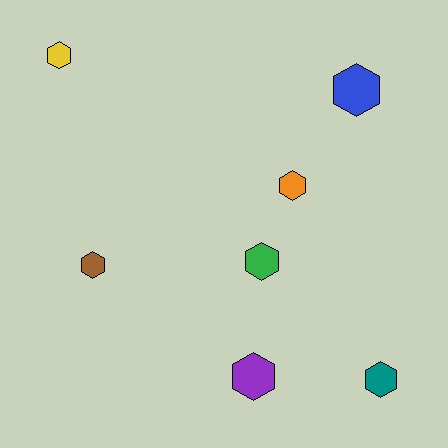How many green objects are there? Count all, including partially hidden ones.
There is 1 green object.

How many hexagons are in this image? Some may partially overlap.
There are 7 hexagons.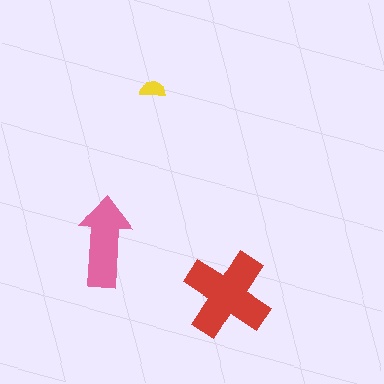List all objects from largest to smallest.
The red cross, the pink arrow, the yellow semicircle.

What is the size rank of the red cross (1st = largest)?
1st.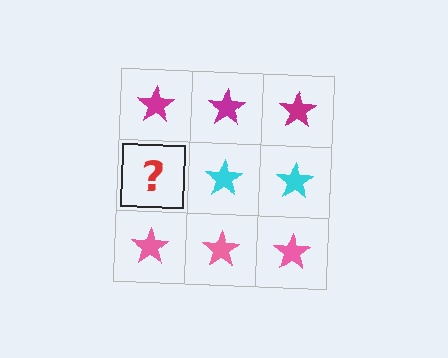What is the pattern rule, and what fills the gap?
The rule is that each row has a consistent color. The gap should be filled with a cyan star.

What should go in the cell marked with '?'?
The missing cell should contain a cyan star.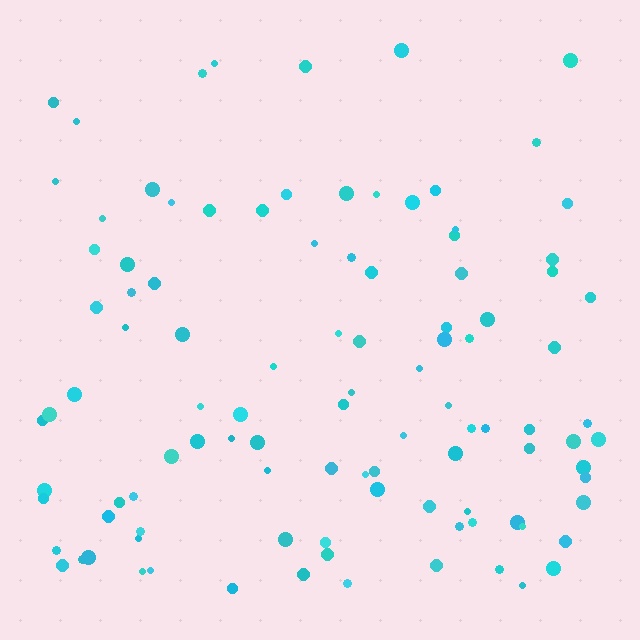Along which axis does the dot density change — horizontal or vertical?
Vertical.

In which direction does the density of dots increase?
From top to bottom, with the bottom side densest.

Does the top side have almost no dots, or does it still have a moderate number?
Still a moderate number, just noticeably fewer than the bottom.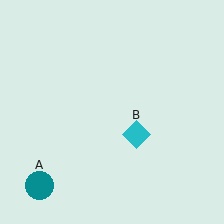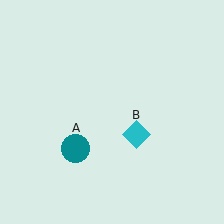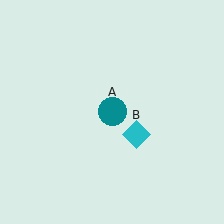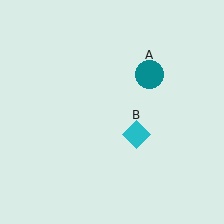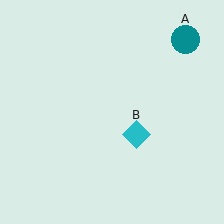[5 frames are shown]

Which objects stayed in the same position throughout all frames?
Cyan diamond (object B) remained stationary.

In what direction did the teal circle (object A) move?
The teal circle (object A) moved up and to the right.